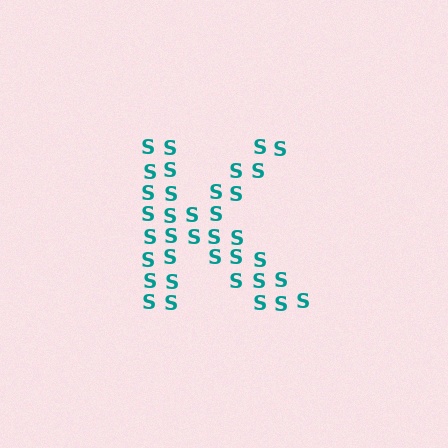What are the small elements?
The small elements are letter S's.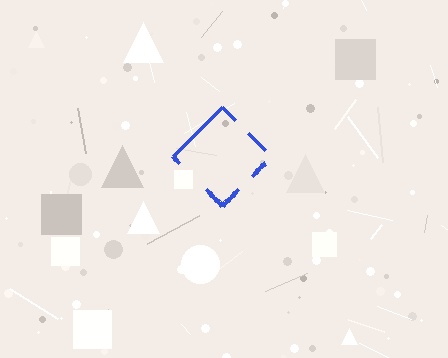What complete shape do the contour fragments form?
The contour fragments form a diamond.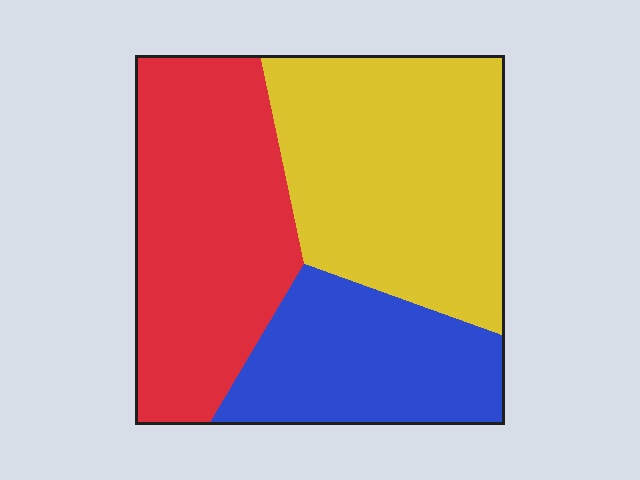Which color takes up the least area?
Blue, at roughly 25%.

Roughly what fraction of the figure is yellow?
Yellow covers about 40% of the figure.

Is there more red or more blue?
Red.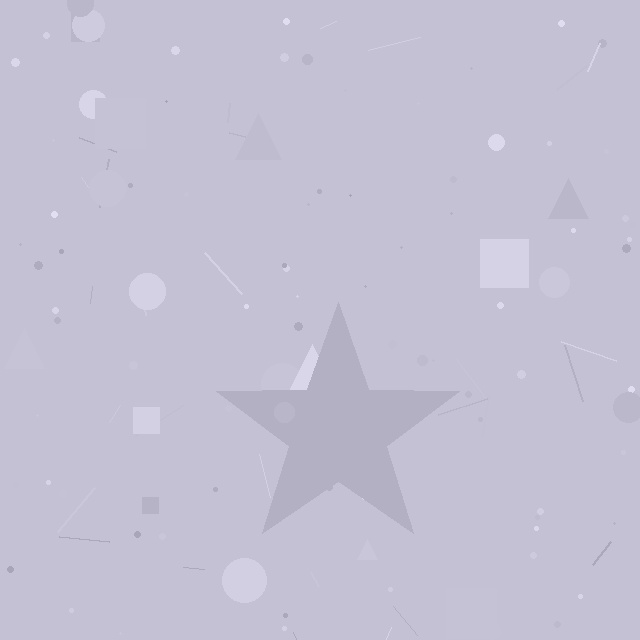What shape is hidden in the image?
A star is hidden in the image.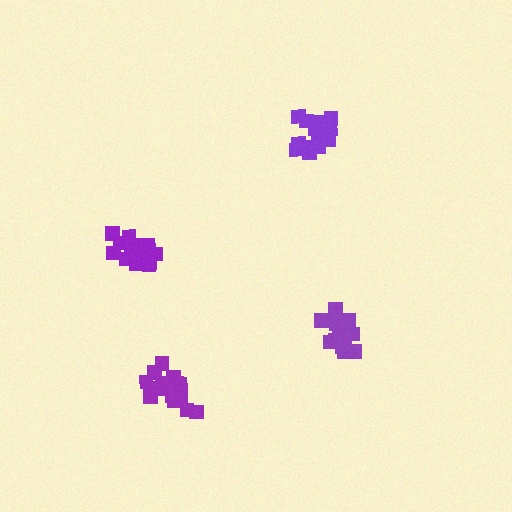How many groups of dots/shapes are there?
There are 4 groups.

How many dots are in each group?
Group 1: 18 dots, Group 2: 15 dots, Group 3: 18 dots, Group 4: 20 dots (71 total).